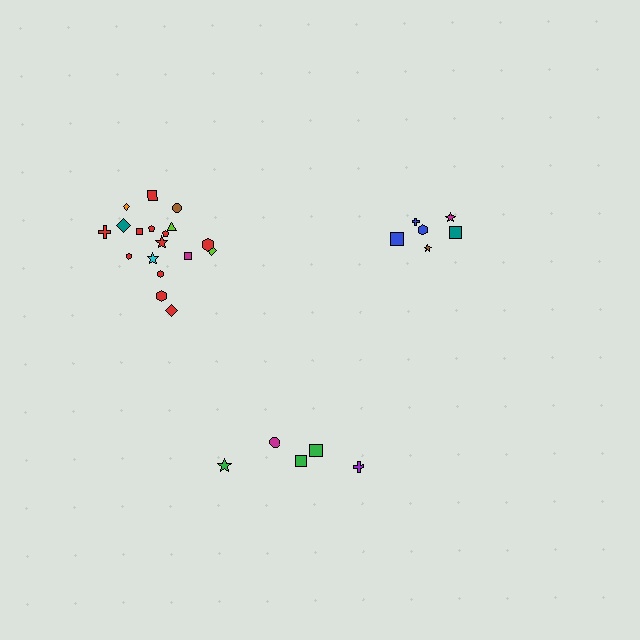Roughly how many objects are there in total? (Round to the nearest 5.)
Roughly 30 objects in total.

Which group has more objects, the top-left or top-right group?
The top-left group.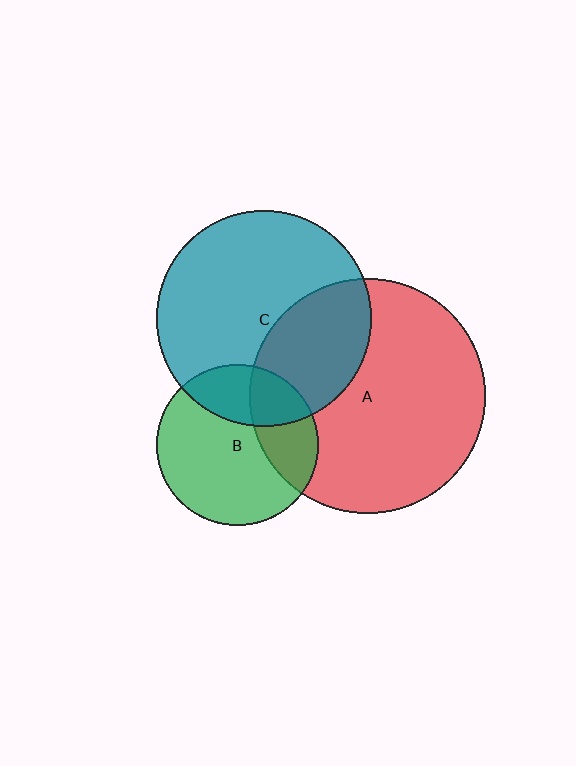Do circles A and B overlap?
Yes.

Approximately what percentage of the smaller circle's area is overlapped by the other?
Approximately 30%.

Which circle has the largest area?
Circle A (red).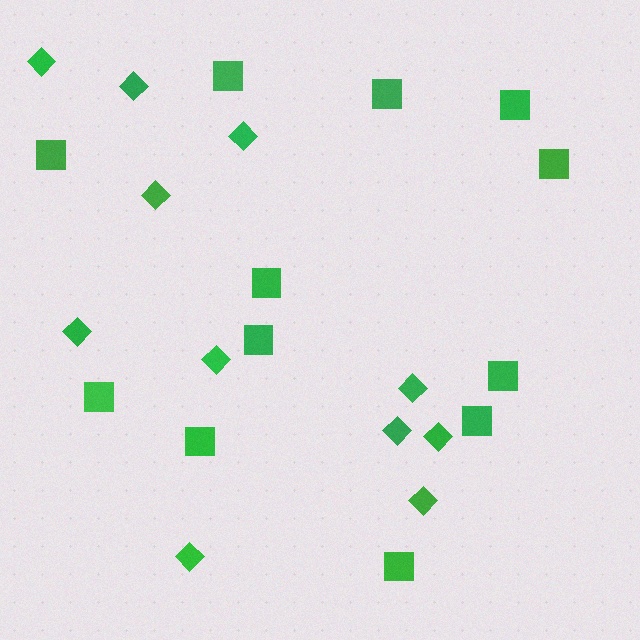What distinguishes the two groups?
There are 2 groups: one group of squares (12) and one group of diamonds (11).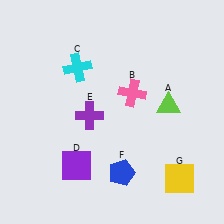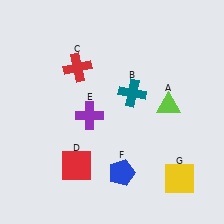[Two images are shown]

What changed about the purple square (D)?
In Image 1, D is purple. In Image 2, it changed to red.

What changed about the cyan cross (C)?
In Image 1, C is cyan. In Image 2, it changed to red.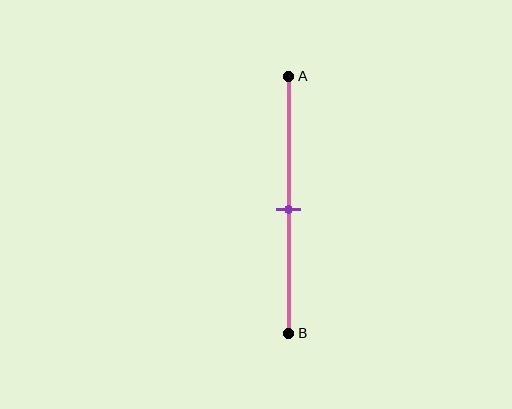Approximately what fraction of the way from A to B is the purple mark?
The purple mark is approximately 50% of the way from A to B.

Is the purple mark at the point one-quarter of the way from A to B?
No, the mark is at about 50% from A, not at the 25% one-quarter point.